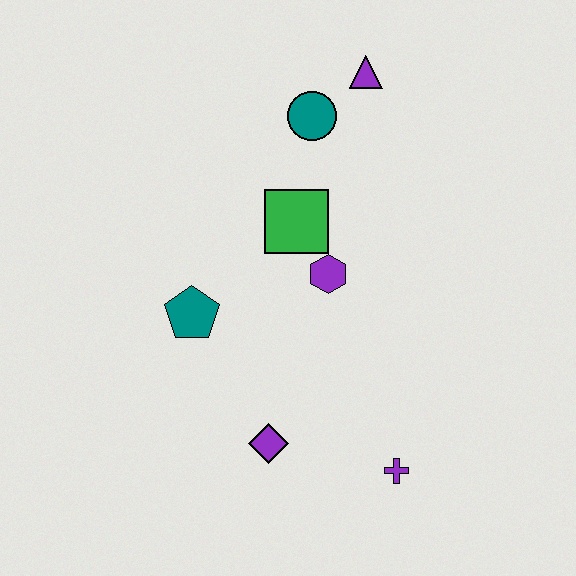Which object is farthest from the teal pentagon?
The purple triangle is farthest from the teal pentagon.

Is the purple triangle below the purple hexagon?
No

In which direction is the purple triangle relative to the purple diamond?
The purple triangle is above the purple diamond.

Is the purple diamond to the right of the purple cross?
No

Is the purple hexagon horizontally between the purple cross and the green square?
Yes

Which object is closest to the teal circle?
The purple triangle is closest to the teal circle.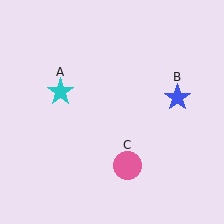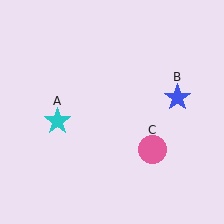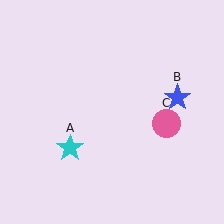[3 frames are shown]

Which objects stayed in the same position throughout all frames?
Blue star (object B) remained stationary.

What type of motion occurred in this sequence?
The cyan star (object A), pink circle (object C) rotated counterclockwise around the center of the scene.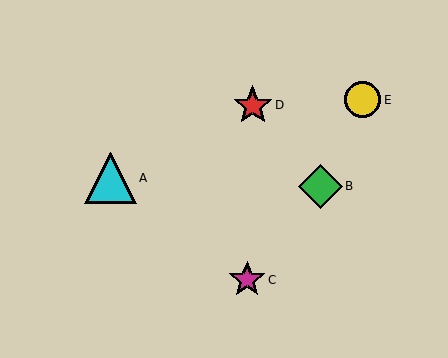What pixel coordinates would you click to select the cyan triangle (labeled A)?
Click at (110, 178) to select the cyan triangle A.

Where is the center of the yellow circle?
The center of the yellow circle is at (363, 100).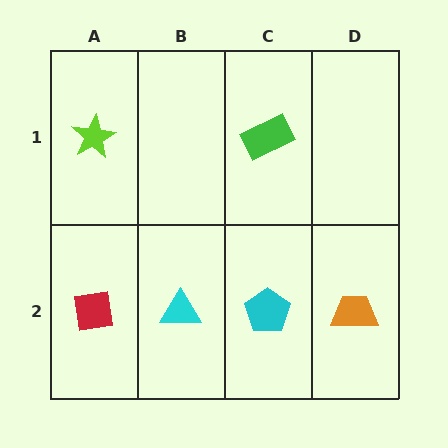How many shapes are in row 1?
2 shapes.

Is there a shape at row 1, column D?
No, that cell is empty.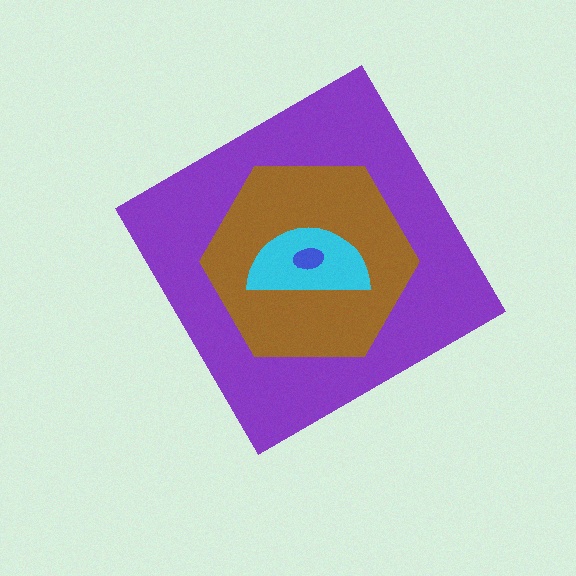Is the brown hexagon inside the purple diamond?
Yes.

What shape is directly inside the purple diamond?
The brown hexagon.